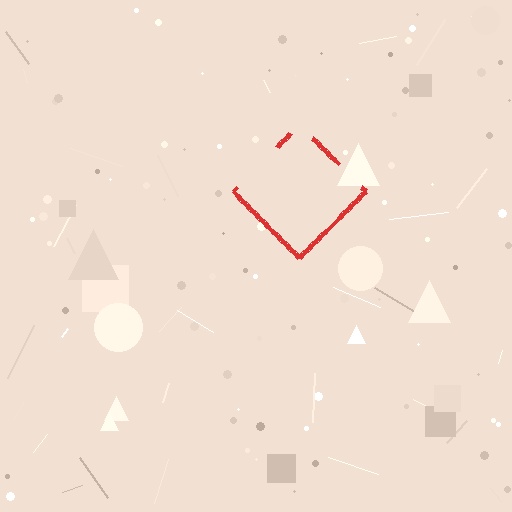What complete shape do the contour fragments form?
The contour fragments form a diamond.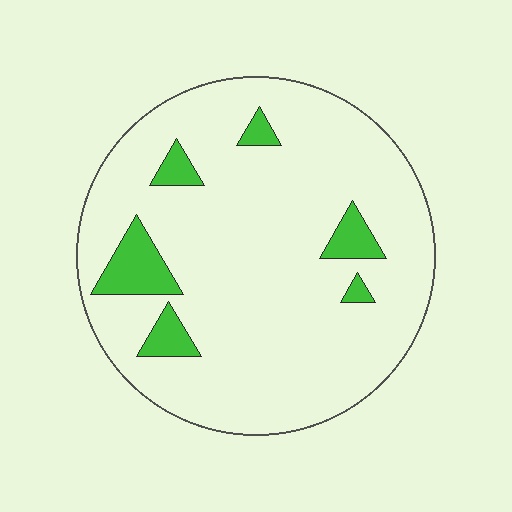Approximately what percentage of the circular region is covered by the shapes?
Approximately 10%.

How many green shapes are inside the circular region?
6.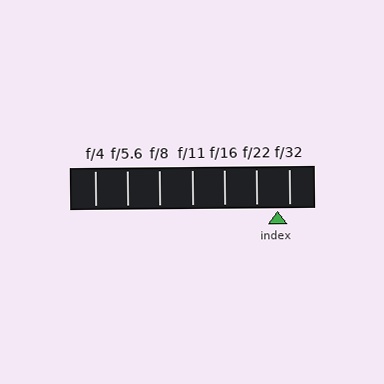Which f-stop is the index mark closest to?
The index mark is closest to f/32.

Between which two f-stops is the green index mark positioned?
The index mark is between f/22 and f/32.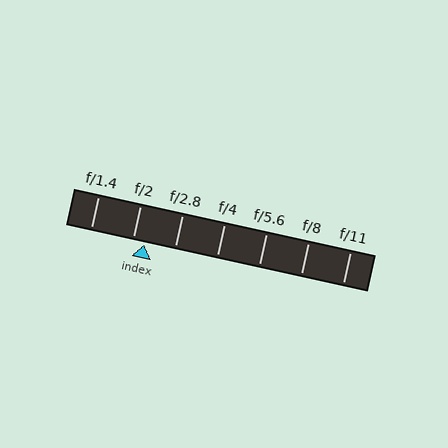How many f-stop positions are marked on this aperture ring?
There are 7 f-stop positions marked.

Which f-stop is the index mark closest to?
The index mark is closest to f/2.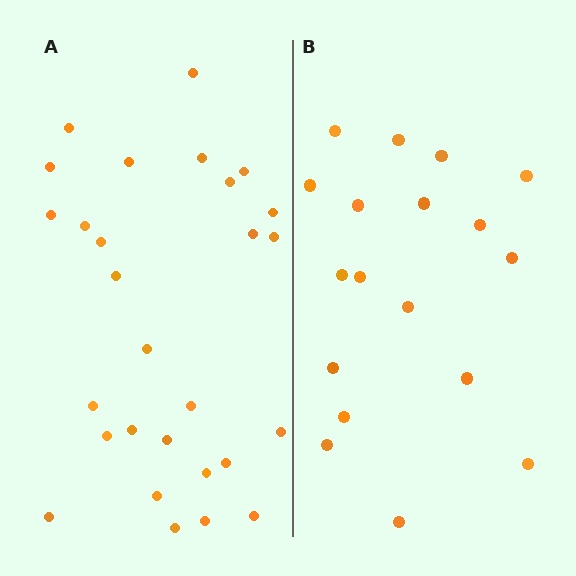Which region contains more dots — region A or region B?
Region A (the left region) has more dots.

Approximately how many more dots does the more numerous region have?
Region A has roughly 10 or so more dots than region B.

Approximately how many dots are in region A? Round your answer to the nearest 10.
About 30 dots. (The exact count is 28, which rounds to 30.)